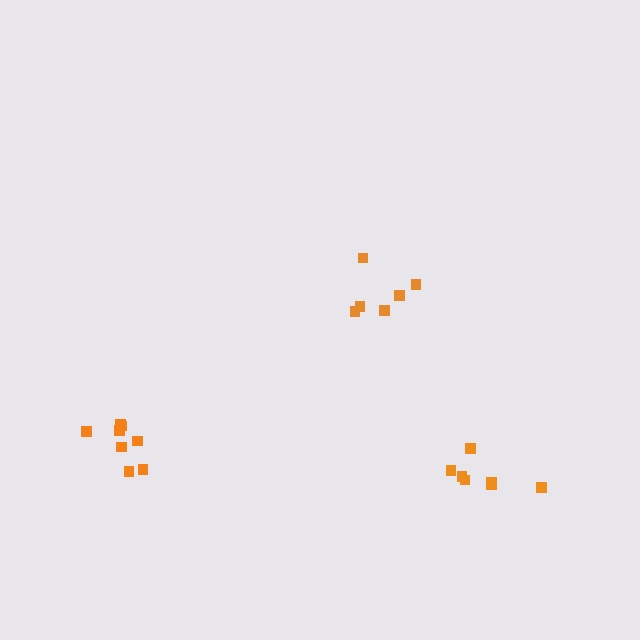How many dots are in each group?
Group 1: 6 dots, Group 2: 8 dots, Group 3: 7 dots (21 total).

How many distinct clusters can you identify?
There are 3 distinct clusters.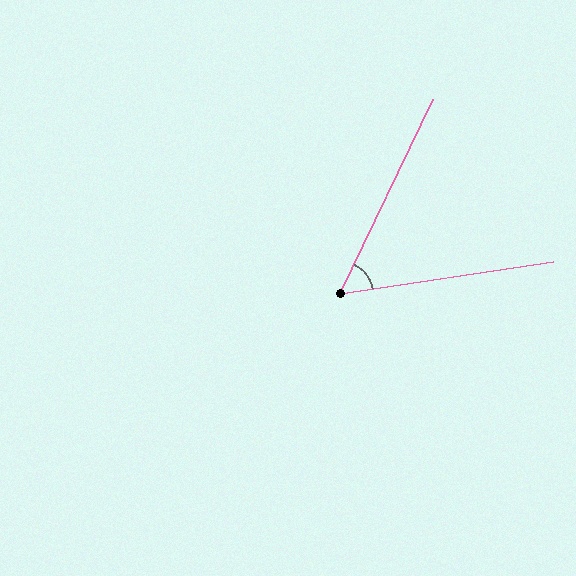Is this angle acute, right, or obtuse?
It is acute.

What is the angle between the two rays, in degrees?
Approximately 56 degrees.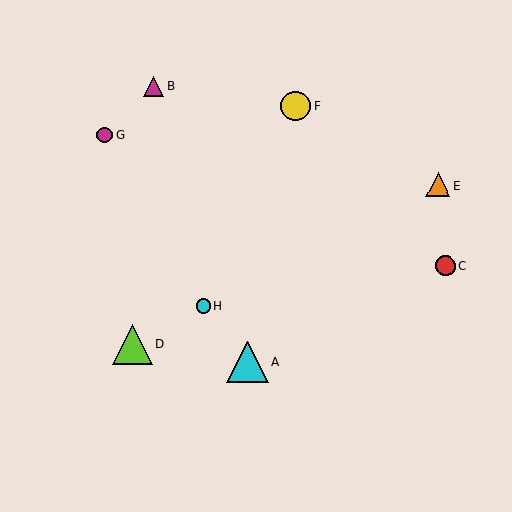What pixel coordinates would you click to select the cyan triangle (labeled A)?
Click at (247, 362) to select the cyan triangle A.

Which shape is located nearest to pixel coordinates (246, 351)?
The cyan triangle (labeled A) at (247, 362) is nearest to that location.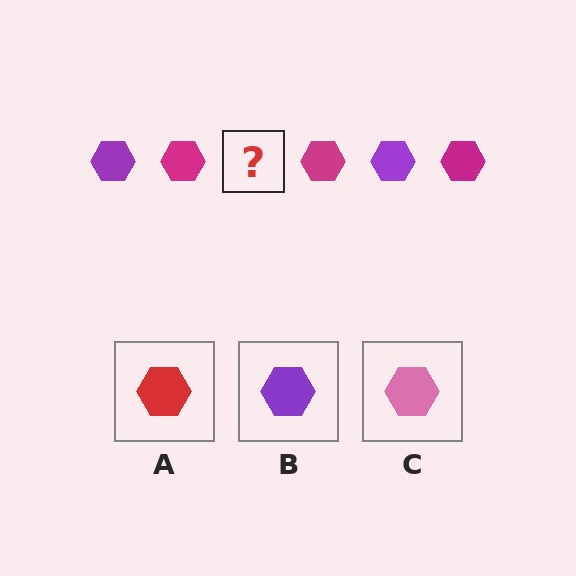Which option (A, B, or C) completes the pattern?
B.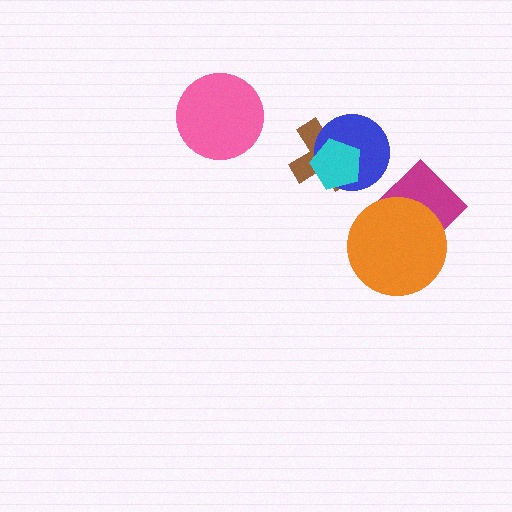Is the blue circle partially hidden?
Yes, it is partially covered by another shape.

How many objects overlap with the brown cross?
2 objects overlap with the brown cross.